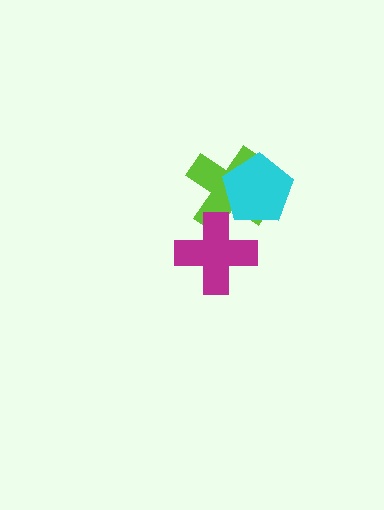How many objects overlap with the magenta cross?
1 object overlaps with the magenta cross.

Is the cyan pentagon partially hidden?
No, no other shape covers it.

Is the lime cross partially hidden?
Yes, it is partially covered by another shape.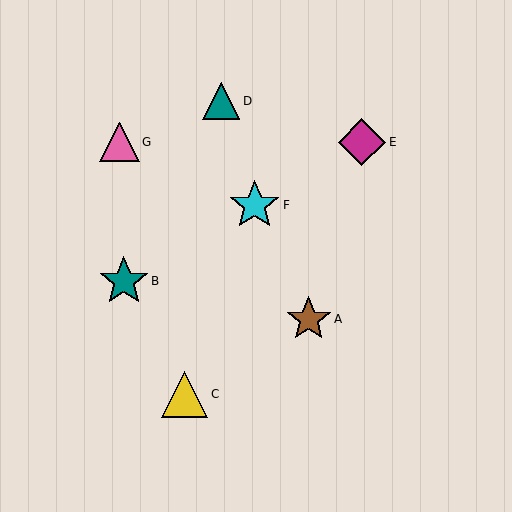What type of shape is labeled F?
Shape F is a cyan star.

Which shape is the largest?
The cyan star (labeled F) is the largest.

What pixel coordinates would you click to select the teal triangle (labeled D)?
Click at (221, 101) to select the teal triangle D.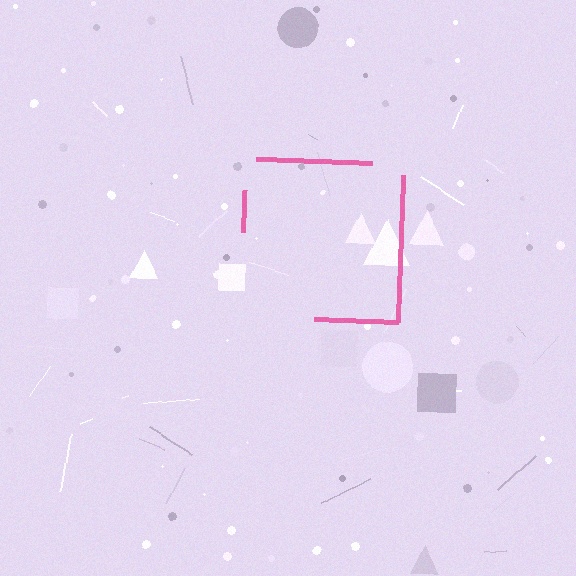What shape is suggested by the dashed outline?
The dashed outline suggests a square.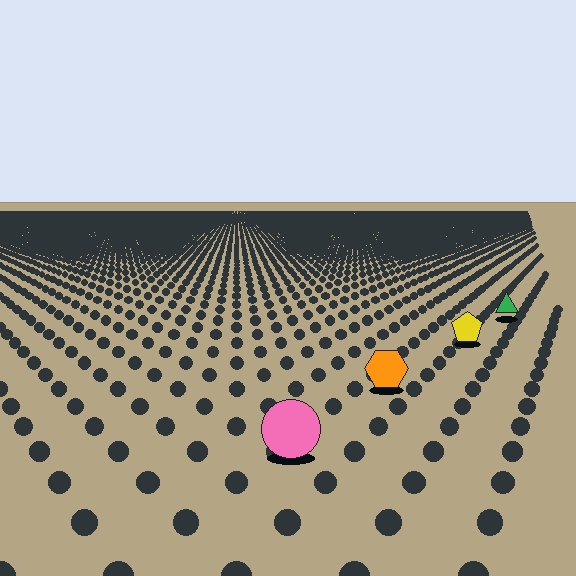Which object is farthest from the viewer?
The green triangle is farthest from the viewer. It appears smaller and the ground texture around it is denser.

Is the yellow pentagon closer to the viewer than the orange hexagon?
No. The orange hexagon is closer — you can tell from the texture gradient: the ground texture is coarser near it.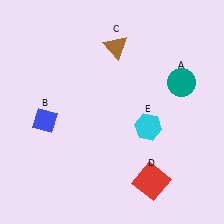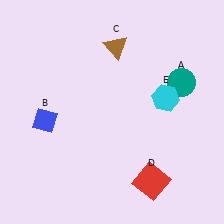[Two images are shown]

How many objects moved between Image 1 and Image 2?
1 object moved between the two images.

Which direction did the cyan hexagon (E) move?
The cyan hexagon (E) moved up.